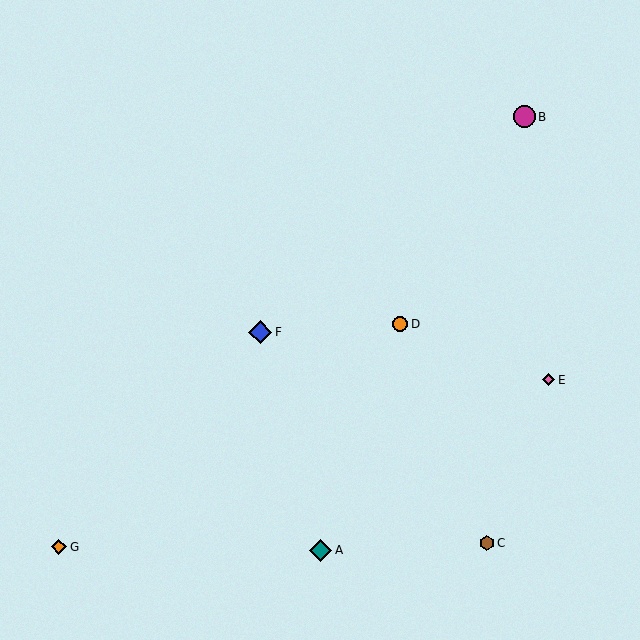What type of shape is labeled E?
Shape E is a pink diamond.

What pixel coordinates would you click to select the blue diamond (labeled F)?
Click at (260, 332) to select the blue diamond F.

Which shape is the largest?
The blue diamond (labeled F) is the largest.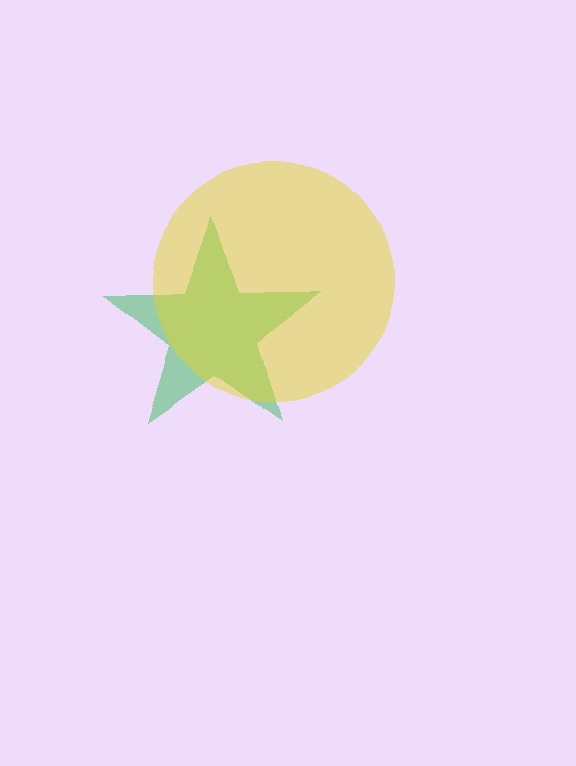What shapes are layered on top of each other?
The layered shapes are: a green star, a yellow circle.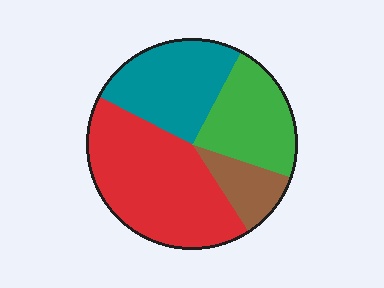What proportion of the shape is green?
Green covers about 20% of the shape.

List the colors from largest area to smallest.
From largest to smallest: red, teal, green, brown.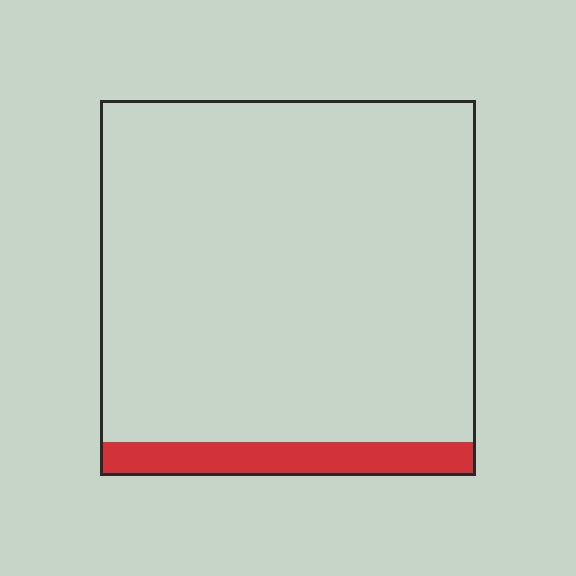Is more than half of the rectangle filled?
No.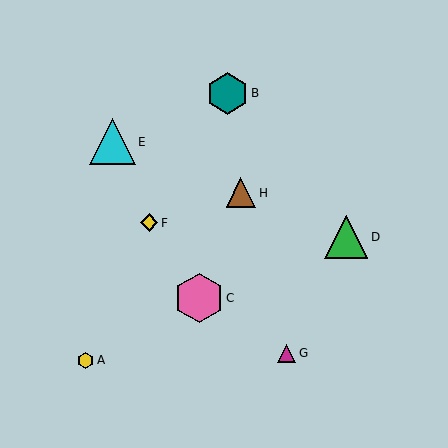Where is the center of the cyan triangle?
The center of the cyan triangle is at (112, 142).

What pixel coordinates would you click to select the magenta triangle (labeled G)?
Click at (287, 353) to select the magenta triangle G.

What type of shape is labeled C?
Shape C is a pink hexagon.